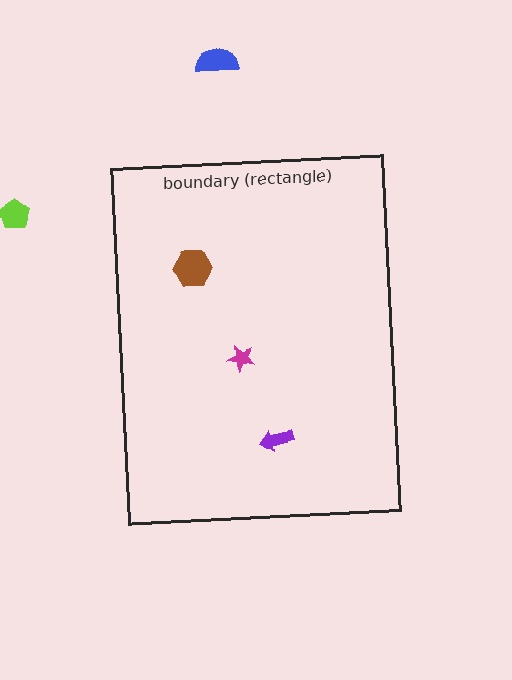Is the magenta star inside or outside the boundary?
Inside.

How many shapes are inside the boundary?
3 inside, 2 outside.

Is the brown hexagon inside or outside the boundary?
Inside.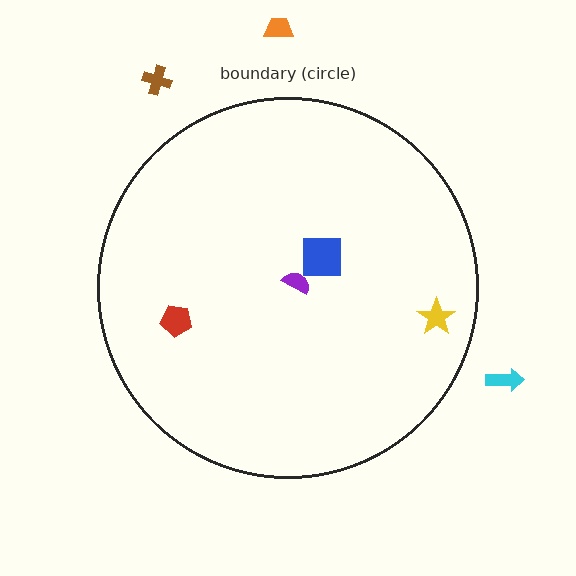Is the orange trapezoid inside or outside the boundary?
Outside.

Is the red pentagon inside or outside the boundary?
Inside.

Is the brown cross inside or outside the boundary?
Outside.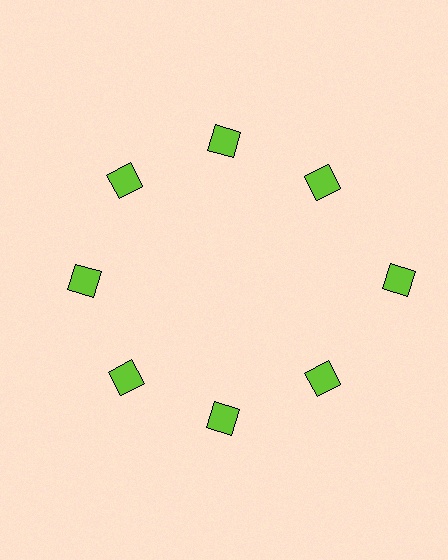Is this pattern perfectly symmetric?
No. The 8 lime diamonds are arranged in a ring, but one element near the 3 o'clock position is pushed outward from the center, breaking the 8-fold rotational symmetry.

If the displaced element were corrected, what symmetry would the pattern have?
It would have 8-fold rotational symmetry — the pattern would map onto itself every 45 degrees.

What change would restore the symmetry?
The symmetry would be restored by moving it inward, back onto the ring so that all 8 diamonds sit at equal angles and equal distance from the center.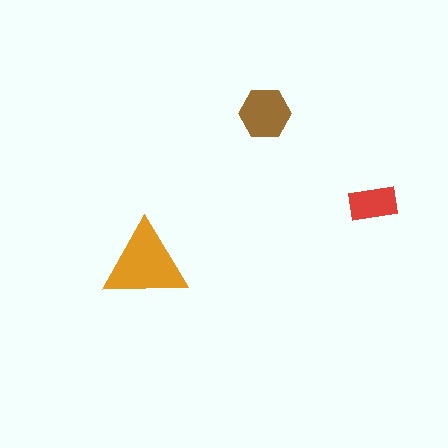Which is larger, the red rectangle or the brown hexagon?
The brown hexagon.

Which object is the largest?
The orange triangle.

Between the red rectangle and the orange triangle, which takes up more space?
The orange triangle.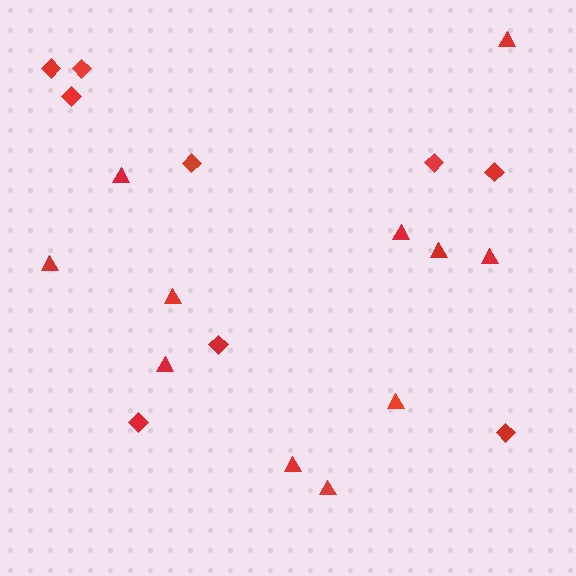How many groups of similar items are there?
There are 2 groups: one group of triangles (11) and one group of diamonds (9).